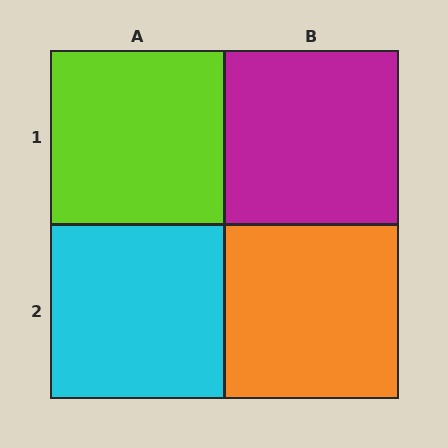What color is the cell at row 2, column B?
Orange.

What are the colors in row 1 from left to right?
Lime, magenta.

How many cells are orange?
1 cell is orange.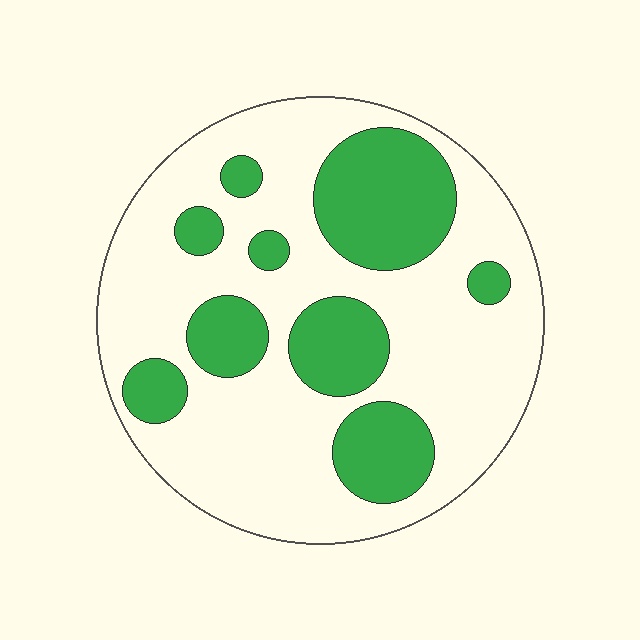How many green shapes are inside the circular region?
9.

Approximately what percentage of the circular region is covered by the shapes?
Approximately 30%.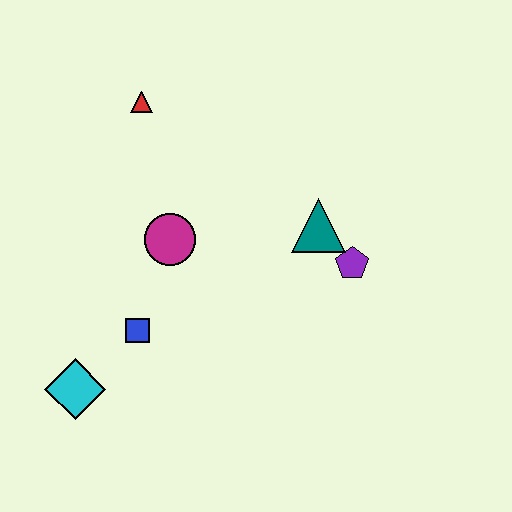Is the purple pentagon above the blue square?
Yes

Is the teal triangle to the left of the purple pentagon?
Yes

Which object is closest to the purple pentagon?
The teal triangle is closest to the purple pentagon.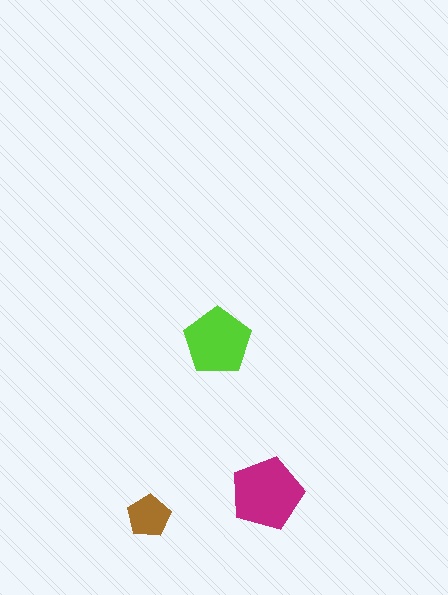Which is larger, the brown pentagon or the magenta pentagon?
The magenta one.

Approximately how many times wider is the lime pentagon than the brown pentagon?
About 1.5 times wider.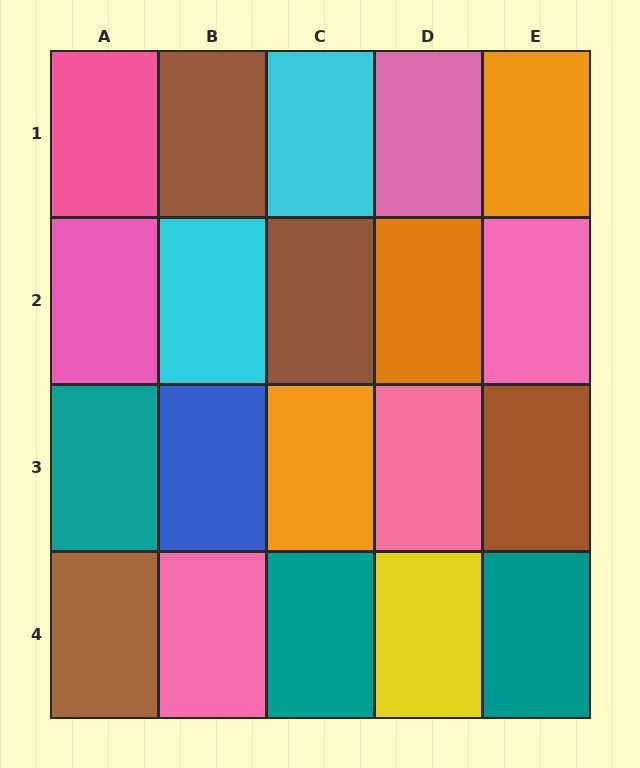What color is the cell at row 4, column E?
Teal.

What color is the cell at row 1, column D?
Pink.